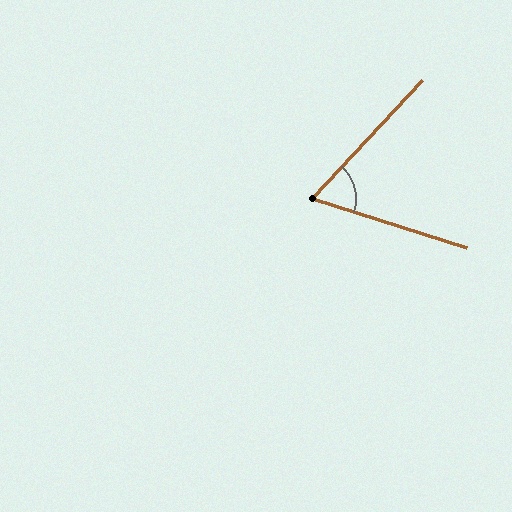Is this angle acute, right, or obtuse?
It is acute.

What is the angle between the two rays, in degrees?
Approximately 64 degrees.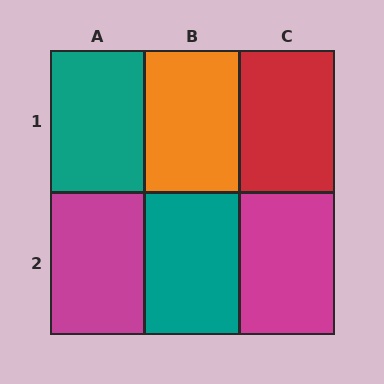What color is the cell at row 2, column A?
Magenta.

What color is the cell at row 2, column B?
Teal.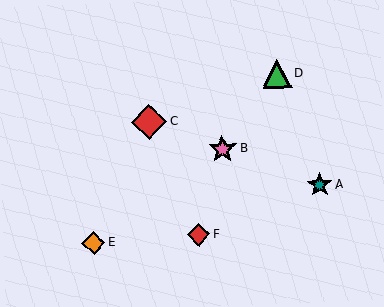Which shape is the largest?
The red diamond (labeled C) is the largest.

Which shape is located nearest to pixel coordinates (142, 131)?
The red diamond (labeled C) at (149, 122) is nearest to that location.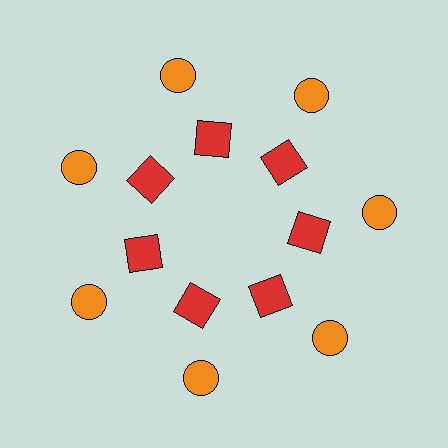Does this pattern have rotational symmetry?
Yes, this pattern has 7-fold rotational symmetry. It looks the same after rotating 51 degrees around the center.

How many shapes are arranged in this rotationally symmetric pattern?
There are 14 shapes, arranged in 7 groups of 2.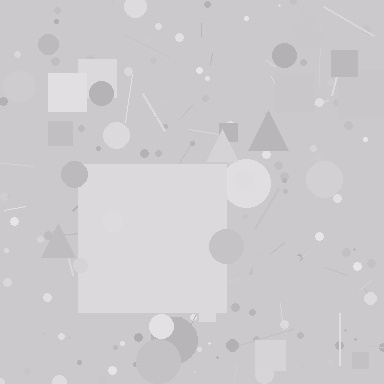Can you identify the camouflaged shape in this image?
The camouflaged shape is a square.